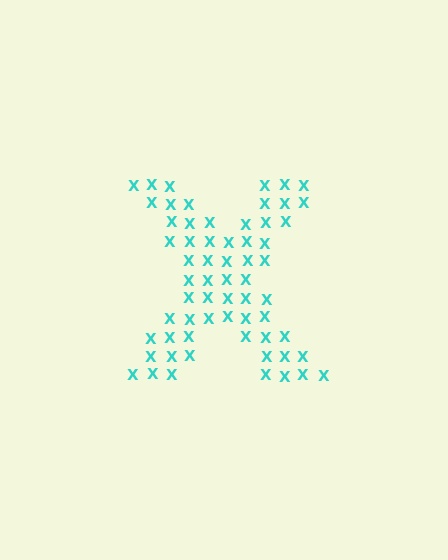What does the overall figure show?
The overall figure shows the letter X.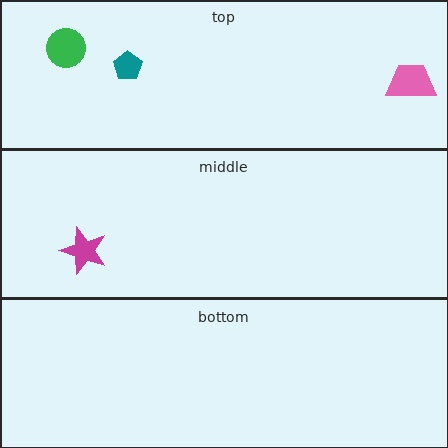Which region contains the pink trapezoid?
The top region.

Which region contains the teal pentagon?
The top region.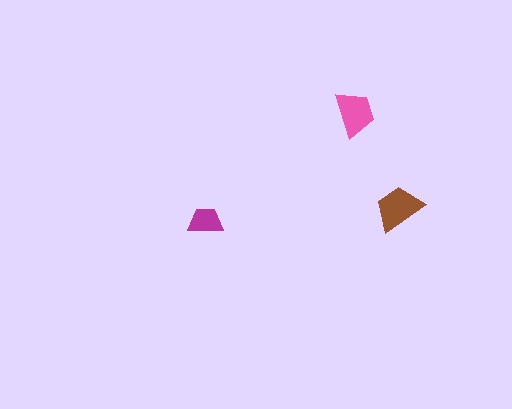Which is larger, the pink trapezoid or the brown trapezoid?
The brown one.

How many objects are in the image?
There are 3 objects in the image.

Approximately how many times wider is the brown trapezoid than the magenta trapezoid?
About 1.5 times wider.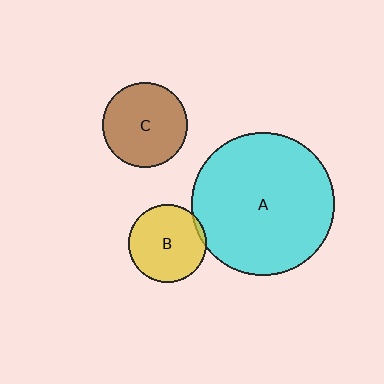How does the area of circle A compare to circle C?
Approximately 2.8 times.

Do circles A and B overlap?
Yes.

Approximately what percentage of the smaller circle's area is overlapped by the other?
Approximately 5%.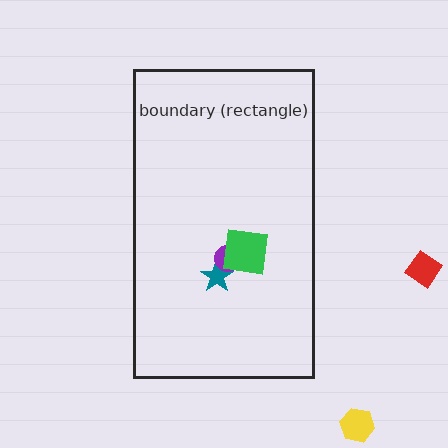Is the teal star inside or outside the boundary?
Inside.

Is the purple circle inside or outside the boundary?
Inside.